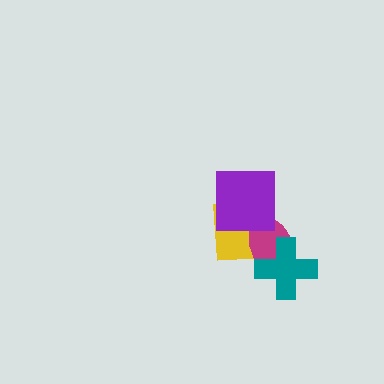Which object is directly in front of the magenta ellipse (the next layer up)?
The teal cross is directly in front of the magenta ellipse.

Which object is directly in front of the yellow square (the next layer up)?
The magenta ellipse is directly in front of the yellow square.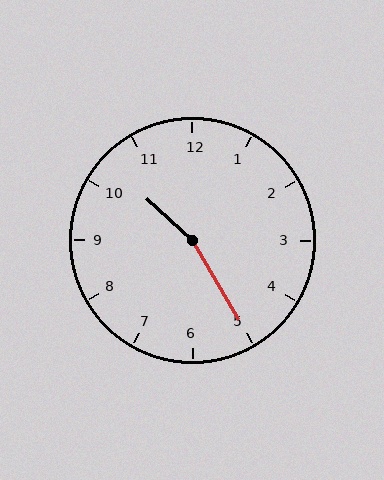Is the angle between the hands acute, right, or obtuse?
It is obtuse.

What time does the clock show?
10:25.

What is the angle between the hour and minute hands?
Approximately 162 degrees.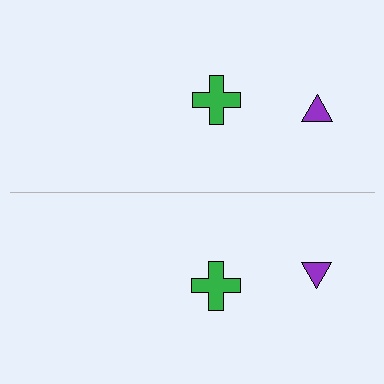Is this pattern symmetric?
Yes, this pattern has bilateral (reflection) symmetry.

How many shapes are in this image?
There are 4 shapes in this image.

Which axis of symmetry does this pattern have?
The pattern has a horizontal axis of symmetry running through the center of the image.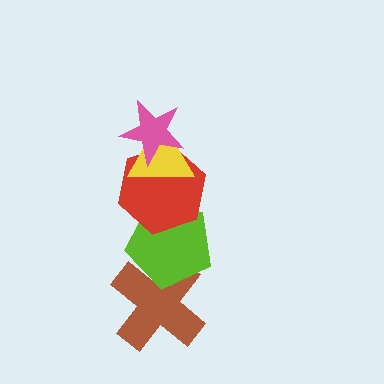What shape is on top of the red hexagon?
The yellow triangle is on top of the red hexagon.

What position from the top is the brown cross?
The brown cross is 5th from the top.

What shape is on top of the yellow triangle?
The pink star is on top of the yellow triangle.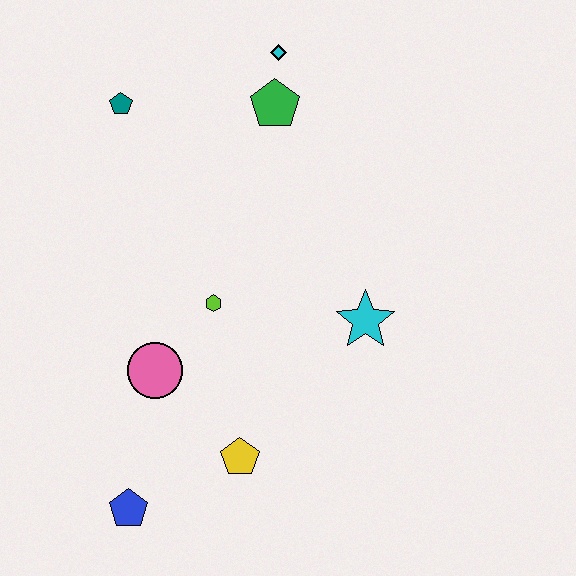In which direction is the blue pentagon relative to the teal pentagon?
The blue pentagon is below the teal pentagon.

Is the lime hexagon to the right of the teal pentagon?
Yes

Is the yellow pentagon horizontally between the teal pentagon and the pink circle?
No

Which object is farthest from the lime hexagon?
The cyan diamond is farthest from the lime hexagon.